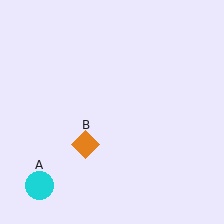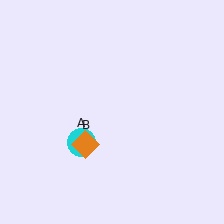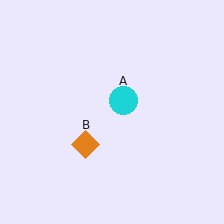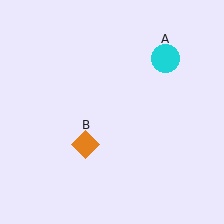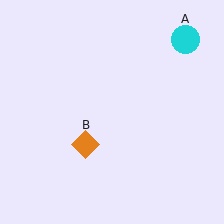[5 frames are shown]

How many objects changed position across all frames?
1 object changed position: cyan circle (object A).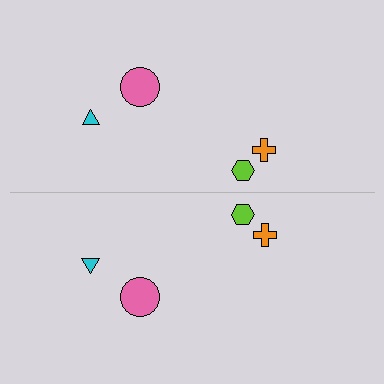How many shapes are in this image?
There are 8 shapes in this image.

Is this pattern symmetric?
Yes, this pattern has bilateral (reflection) symmetry.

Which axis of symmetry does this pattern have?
The pattern has a horizontal axis of symmetry running through the center of the image.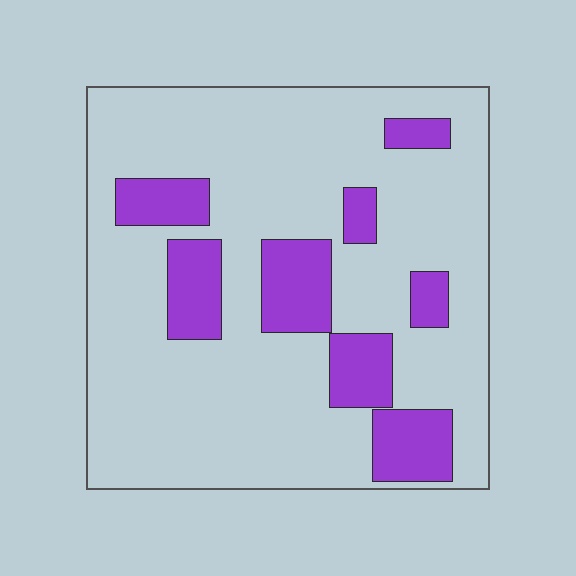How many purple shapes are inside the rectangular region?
8.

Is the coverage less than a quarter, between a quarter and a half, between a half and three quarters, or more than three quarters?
Less than a quarter.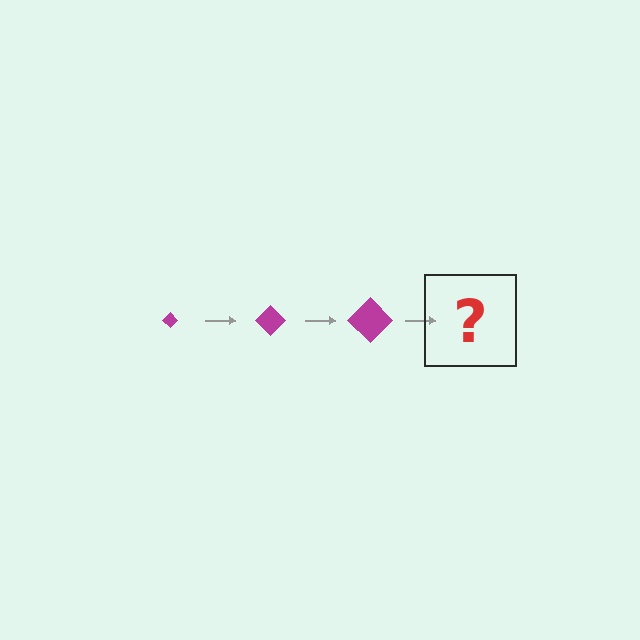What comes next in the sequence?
The next element should be a magenta diamond, larger than the previous one.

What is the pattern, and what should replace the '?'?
The pattern is that the diamond gets progressively larger each step. The '?' should be a magenta diamond, larger than the previous one.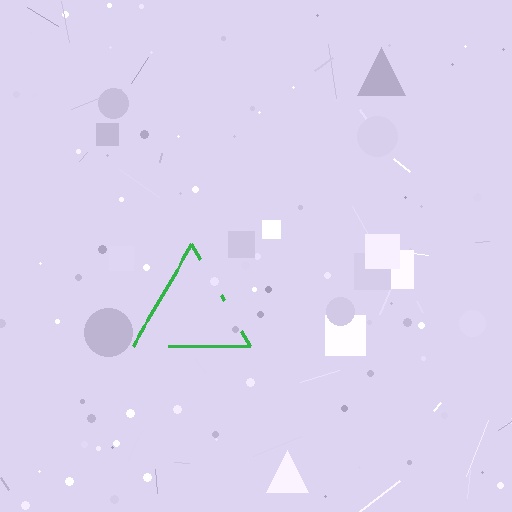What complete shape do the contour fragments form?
The contour fragments form a triangle.